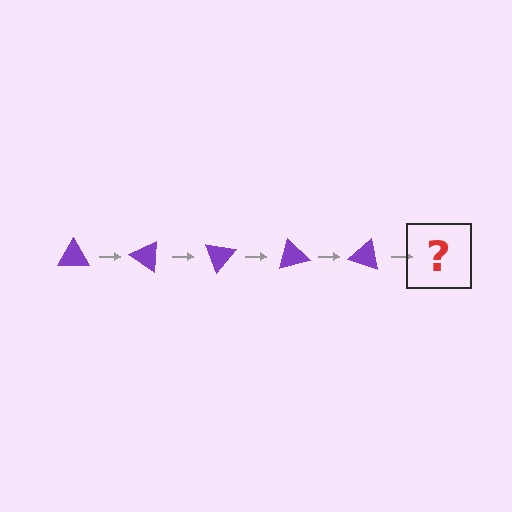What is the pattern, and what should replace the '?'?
The pattern is that the triangle rotates 35 degrees each step. The '?' should be a purple triangle rotated 175 degrees.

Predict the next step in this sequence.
The next step is a purple triangle rotated 175 degrees.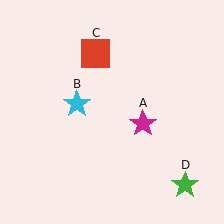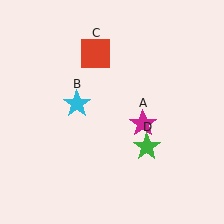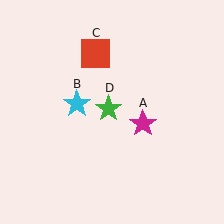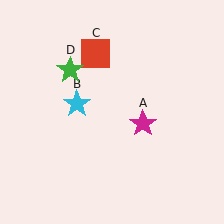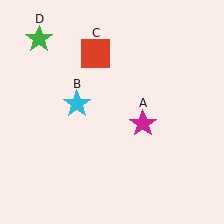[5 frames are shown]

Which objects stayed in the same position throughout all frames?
Magenta star (object A) and cyan star (object B) and red square (object C) remained stationary.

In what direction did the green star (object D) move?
The green star (object D) moved up and to the left.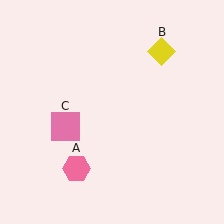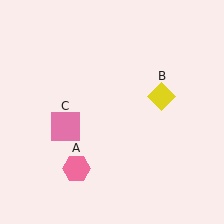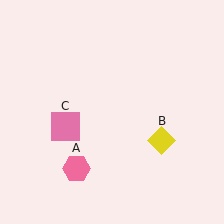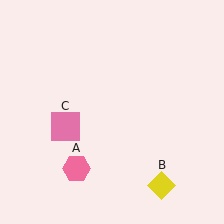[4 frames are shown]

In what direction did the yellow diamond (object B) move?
The yellow diamond (object B) moved down.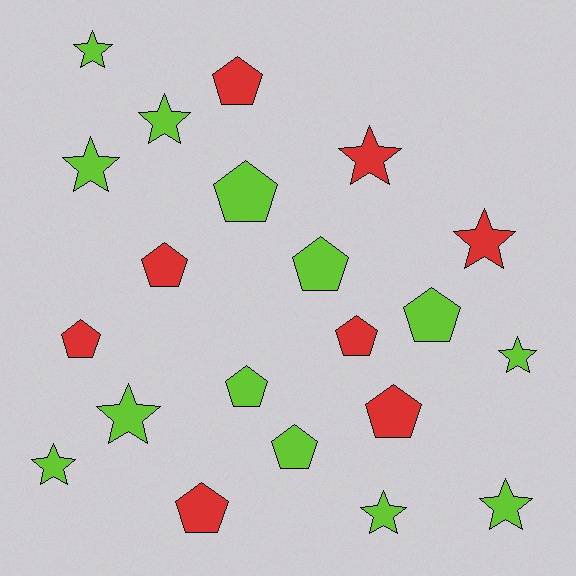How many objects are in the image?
There are 21 objects.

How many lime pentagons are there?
There are 5 lime pentagons.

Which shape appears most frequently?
Pentagon, with 11 objects.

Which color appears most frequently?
Lime, with 13 objects.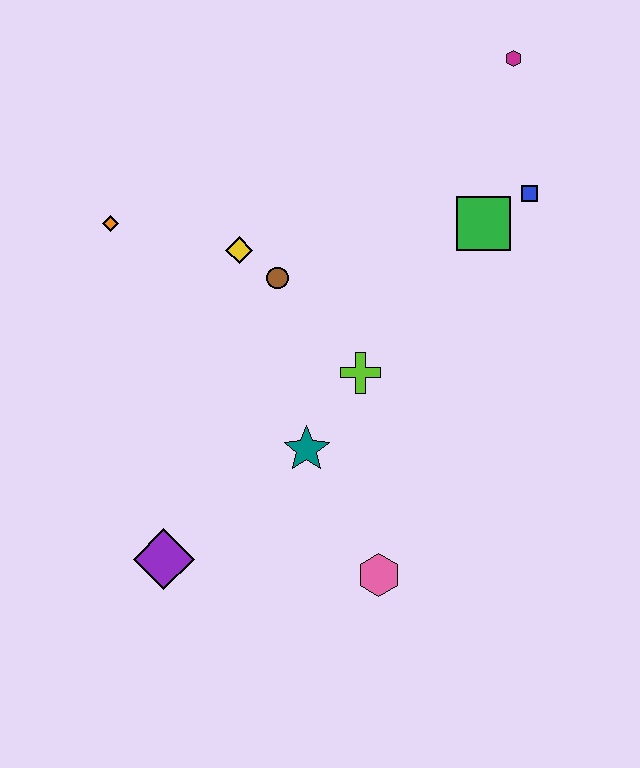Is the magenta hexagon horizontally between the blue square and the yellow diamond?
Yes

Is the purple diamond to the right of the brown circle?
No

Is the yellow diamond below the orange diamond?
Yes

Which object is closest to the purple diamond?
The teal star is closest to the purple diamond.